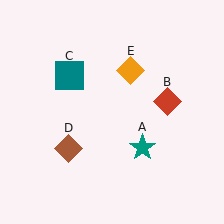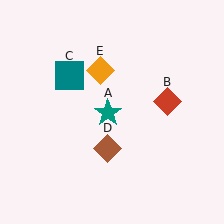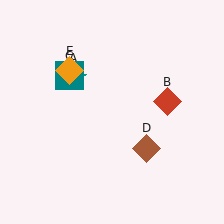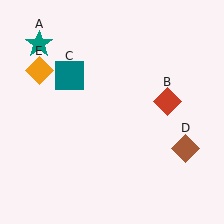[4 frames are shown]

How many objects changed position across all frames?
3 objects changed position: teal star (object A), brown diamond (object D), orange diamond (object E).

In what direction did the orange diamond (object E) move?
The orange diamond (object E) moved left.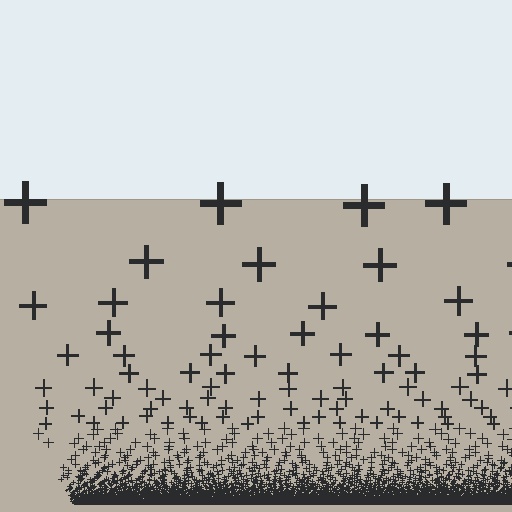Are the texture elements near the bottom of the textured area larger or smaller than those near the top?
Smaller. The gradient is inverted — elements near the bottom are smaller and denser.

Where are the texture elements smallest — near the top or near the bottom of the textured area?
Near the bottom.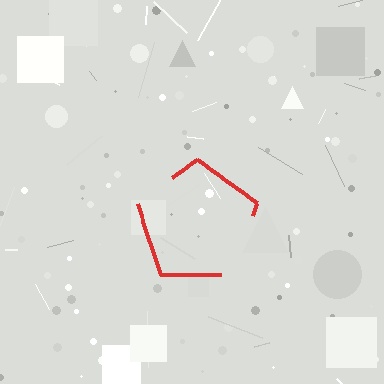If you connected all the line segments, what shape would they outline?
They would outline a pentagon.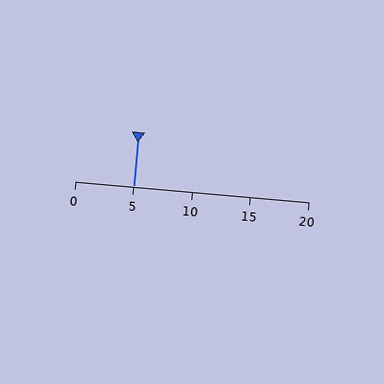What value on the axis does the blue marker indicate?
The marker indicates approximately 5.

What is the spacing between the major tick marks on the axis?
The major ticks are spaced 5 apart.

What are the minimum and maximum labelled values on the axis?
The axis runs from 0 to 20.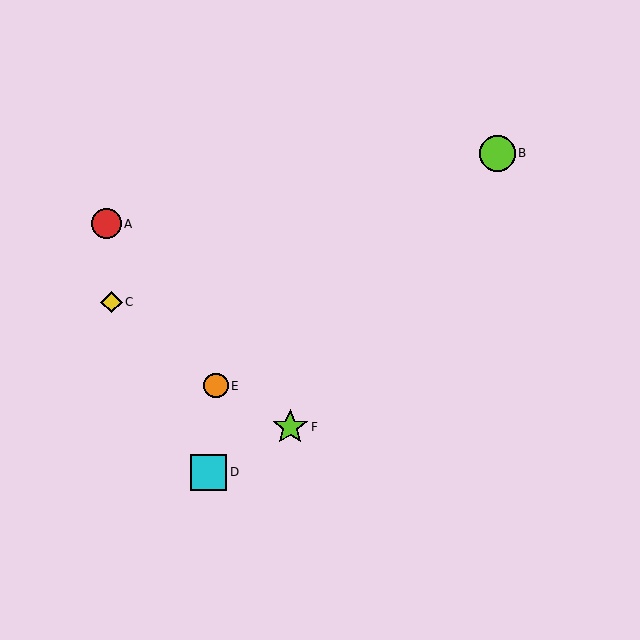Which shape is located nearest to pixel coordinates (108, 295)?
The yellow diamond (labeled C) at (112, 302) is nearest to that location.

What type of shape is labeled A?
Shape A is a red circle.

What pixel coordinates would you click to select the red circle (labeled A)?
Click at (106, 224) to select the red circle A.